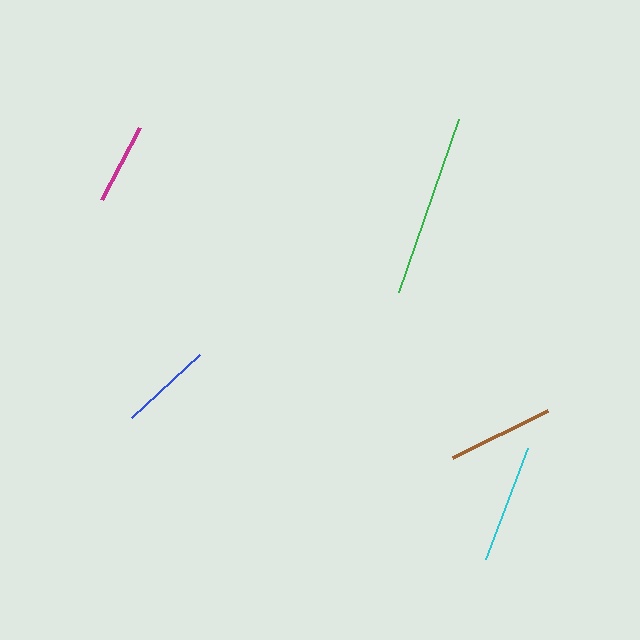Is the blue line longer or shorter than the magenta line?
The blue line is longer than the magenta line.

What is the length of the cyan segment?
The cyan segment is approximately 119 pixels long.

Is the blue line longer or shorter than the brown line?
The brown line is longer than the blue line.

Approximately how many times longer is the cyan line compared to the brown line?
The cyan line is approximately 1.1 times the length of the brown line.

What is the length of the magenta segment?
The magenta segment is approximately 81 pixels long.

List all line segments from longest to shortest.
From longest to shortest: green, cyan, brown, blue, magenta.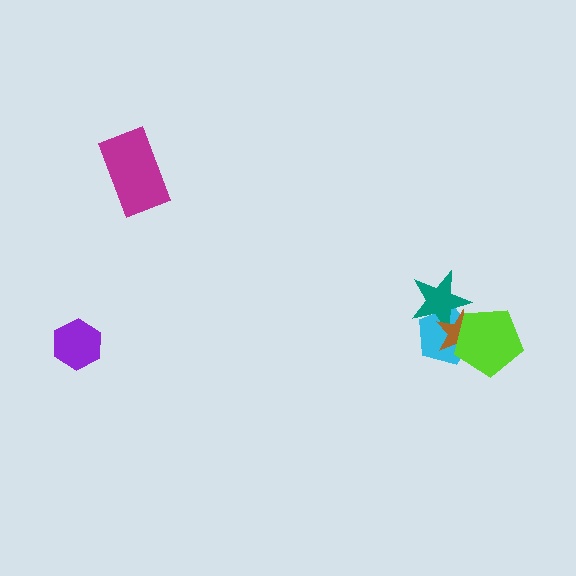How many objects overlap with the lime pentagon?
2 objects overlap with the lime pentagon.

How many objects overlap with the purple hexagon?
0 objects overlap with the purple hexagon.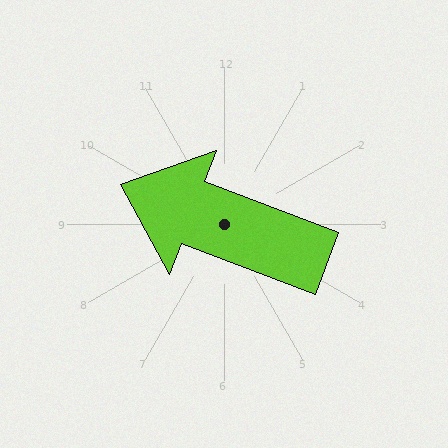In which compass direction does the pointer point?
West.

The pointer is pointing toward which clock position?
Roughly 10 o'clock.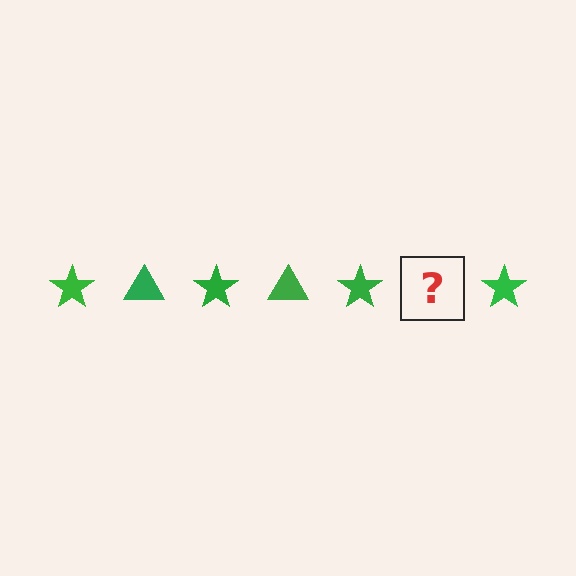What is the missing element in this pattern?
The missing element is a green triangle.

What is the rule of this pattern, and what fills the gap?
The rule is that the pattern cycles through star, triangle shapes in green. The gap should be filled with a green triangle.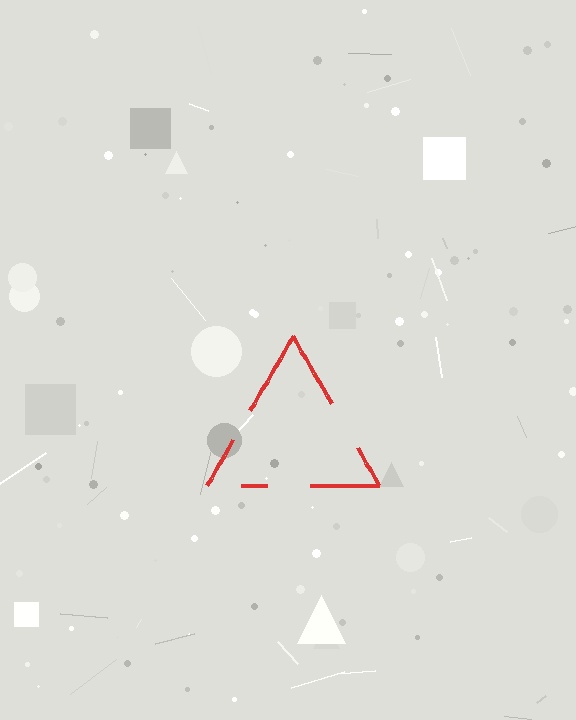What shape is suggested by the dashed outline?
The dashed outline suggests a triangle.